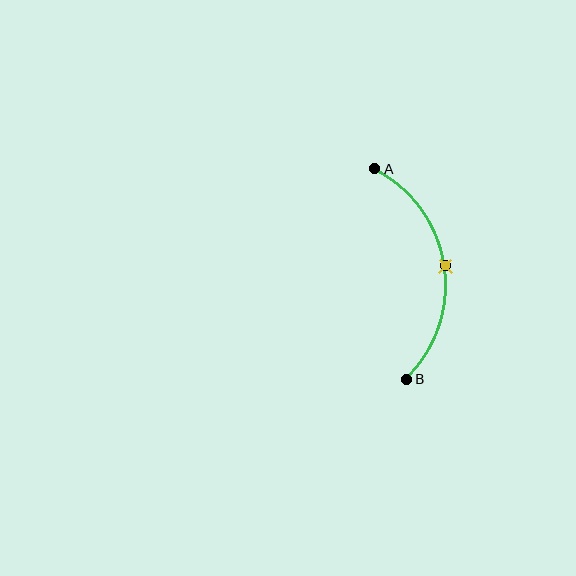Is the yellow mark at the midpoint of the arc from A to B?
Yes. The yellow mark lies on the arc at equal arc-length from both A and B — it is the arc midpoint.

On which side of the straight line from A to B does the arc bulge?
The arc bulges to the right of the straight line connecting A and B.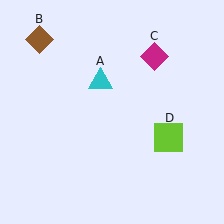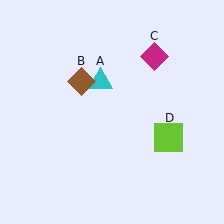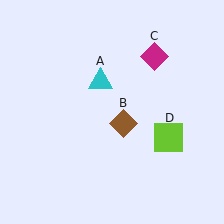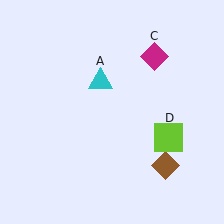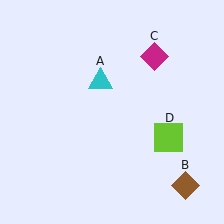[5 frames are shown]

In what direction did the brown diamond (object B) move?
The brown diamond (object B) moved down and to the right.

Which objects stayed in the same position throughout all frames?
Cyan triangle (object A) and magenta diamond (object C) and lime square (object D) remained stationary.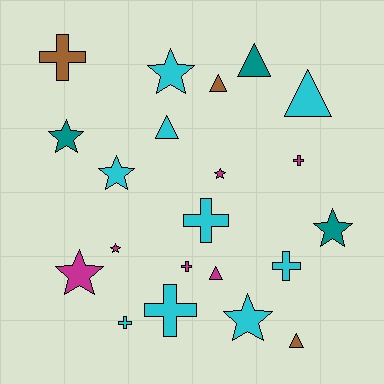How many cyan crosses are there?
There are 4 cyan crosses.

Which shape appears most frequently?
Star, with 8 objects.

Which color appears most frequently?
Cyan, with 9 objects.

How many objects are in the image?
There are 21 objects.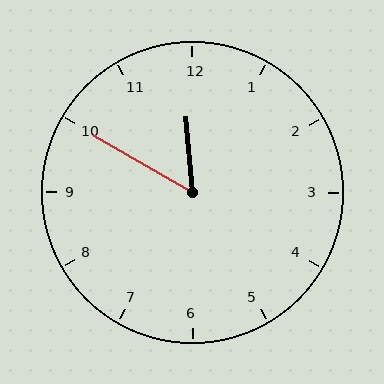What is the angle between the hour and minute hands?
Approximately 55 degrees.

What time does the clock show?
11:50.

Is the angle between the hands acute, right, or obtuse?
It is acute.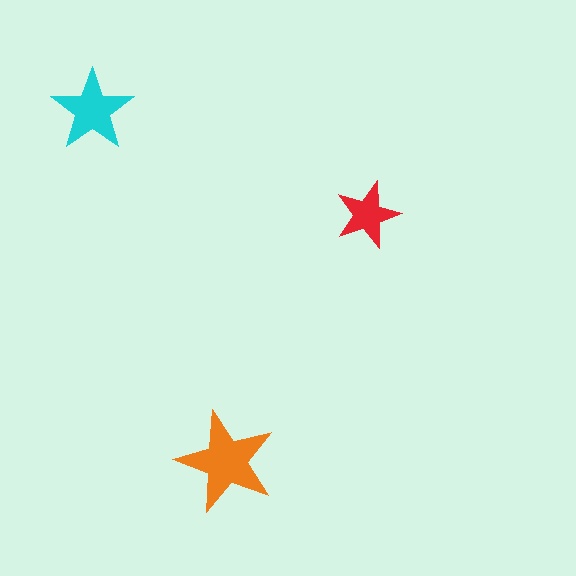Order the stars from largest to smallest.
the orange one, the cyan one, the red one.